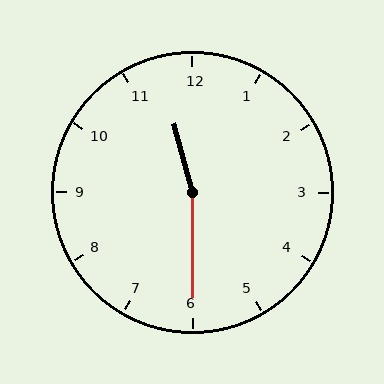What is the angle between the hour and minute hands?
Approximately 165 degrees.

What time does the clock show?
11:30.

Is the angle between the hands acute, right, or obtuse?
It is obtuse.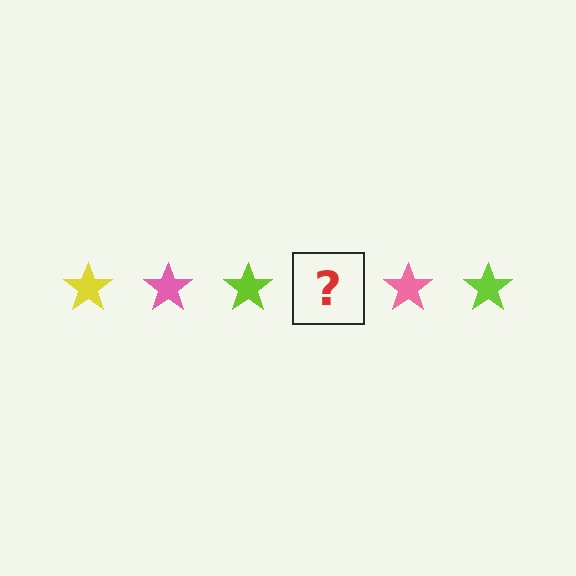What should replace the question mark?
The question mark should be replaced with a yellow star.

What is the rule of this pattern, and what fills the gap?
The rule is that the pattern cycles through yellow, pink, lime stars. The gap should be filled with a yellow star.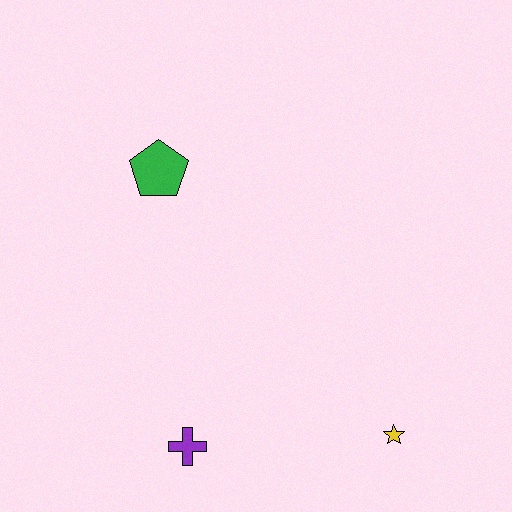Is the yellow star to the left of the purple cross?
No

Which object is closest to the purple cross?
The yellow star is closest to the purple cross.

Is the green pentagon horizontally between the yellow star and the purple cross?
No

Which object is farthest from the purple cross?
The green pentagon is farthest from the purple cross.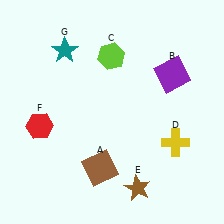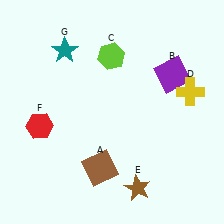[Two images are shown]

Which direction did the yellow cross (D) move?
The yellow cross (D) moved up.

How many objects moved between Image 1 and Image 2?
1 object moved between the two images.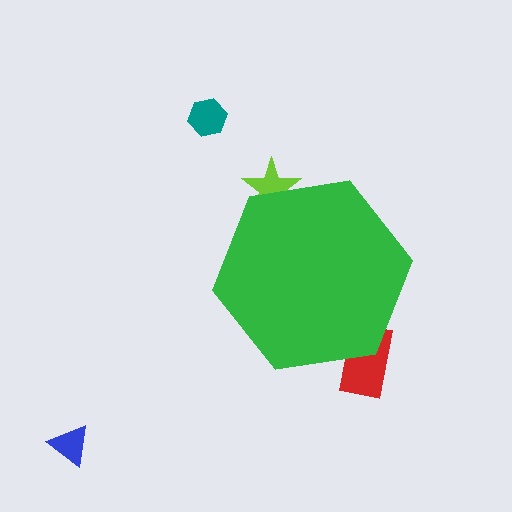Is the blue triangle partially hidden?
No, the blue triangle is fully visible.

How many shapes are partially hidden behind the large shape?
2 shapes are partially hidden.